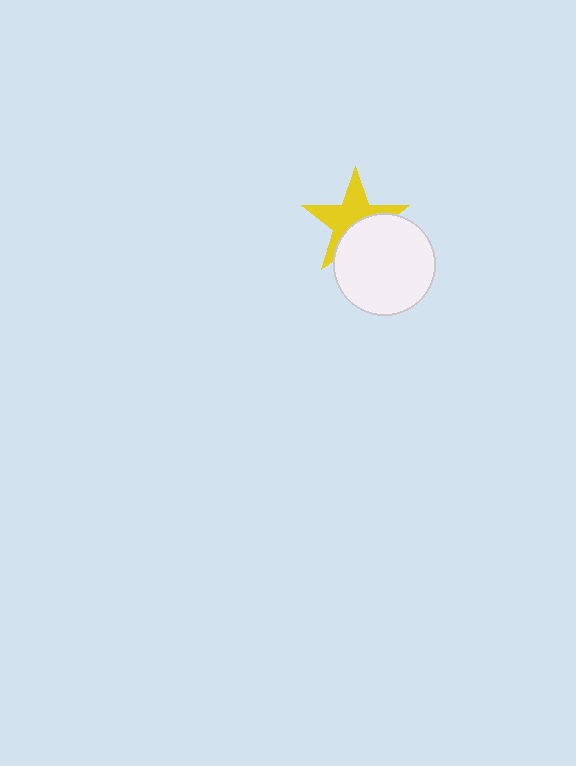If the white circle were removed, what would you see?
You would see the complete yellow star.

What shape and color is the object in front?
The object in front is a white circle.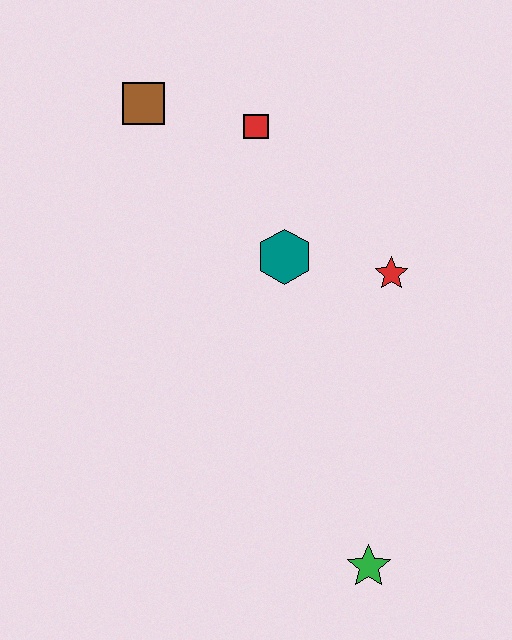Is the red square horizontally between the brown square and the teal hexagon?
Yes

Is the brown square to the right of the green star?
No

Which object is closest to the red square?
The brown square is closest to the red square.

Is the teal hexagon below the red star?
No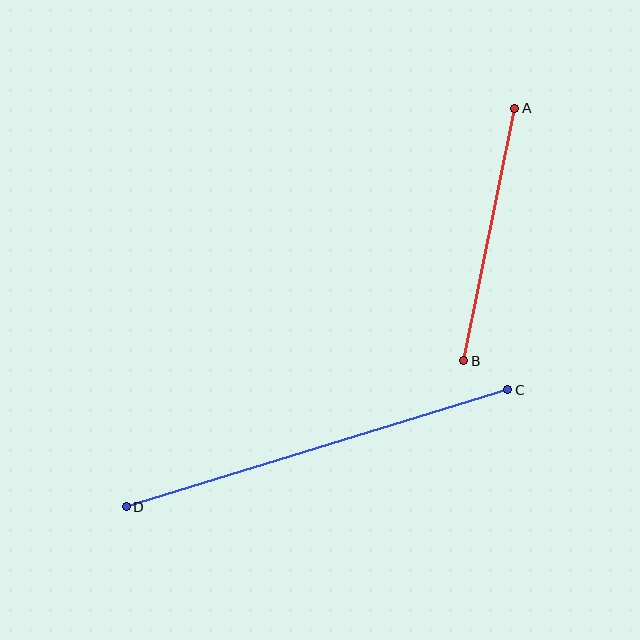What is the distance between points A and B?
The distance is approximately 258 pixels.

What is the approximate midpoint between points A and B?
The midpoint is at approximately (489, 234) pixels.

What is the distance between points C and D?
The distance is approximately 399 pixels.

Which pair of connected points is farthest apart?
Points C and D are farthest apart.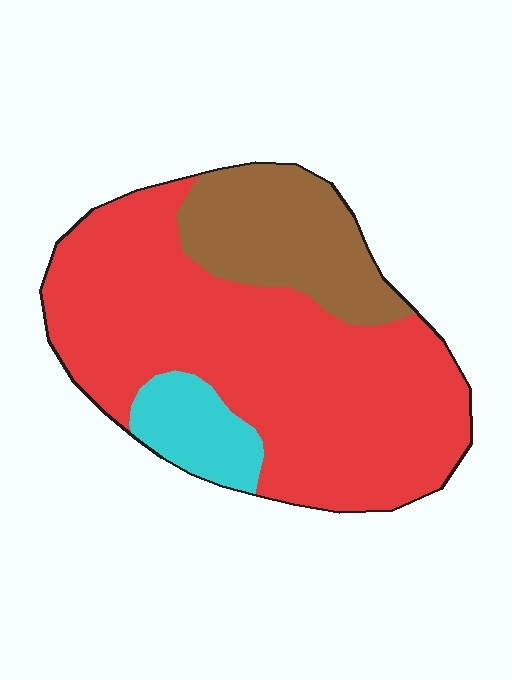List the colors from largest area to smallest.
From largest to smallest: red, brown, cyan.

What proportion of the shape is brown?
Brown covers around 20% of the shape.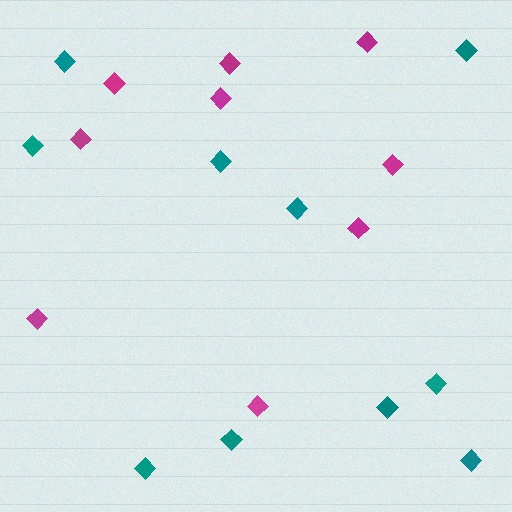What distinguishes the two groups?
There are 2 groups: one group of magenta diamonds (9) and one group of teal diamonds (10).